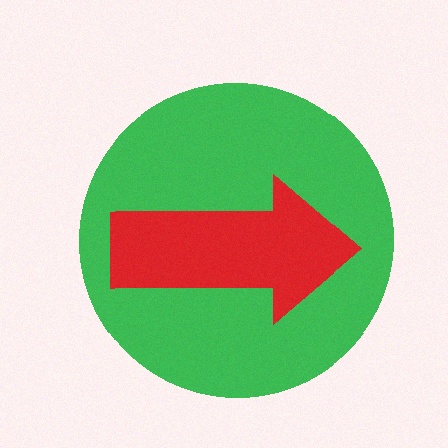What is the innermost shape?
The red arrow.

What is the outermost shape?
The green circle.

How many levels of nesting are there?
2.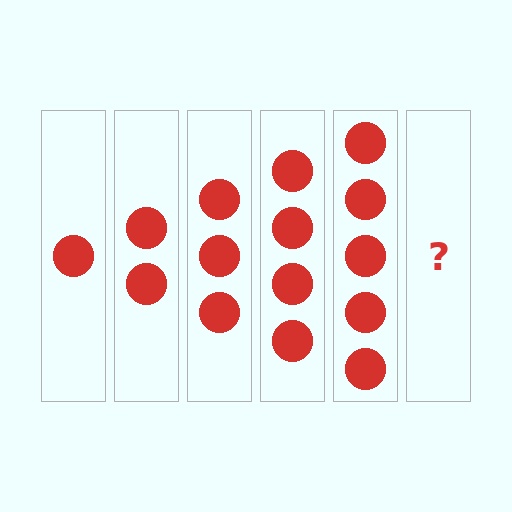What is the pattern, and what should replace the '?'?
The pattern is that each step adds one more circle. The '?' should be 6 circles.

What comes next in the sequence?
The next element should be 6 circles.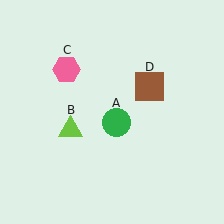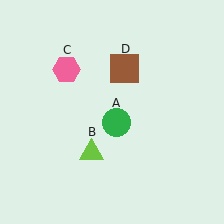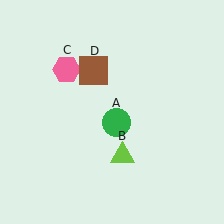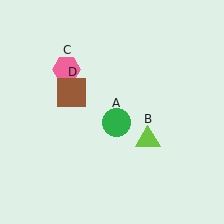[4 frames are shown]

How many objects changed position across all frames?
2 objects changed position: lime triangle (object B), brown square (object D).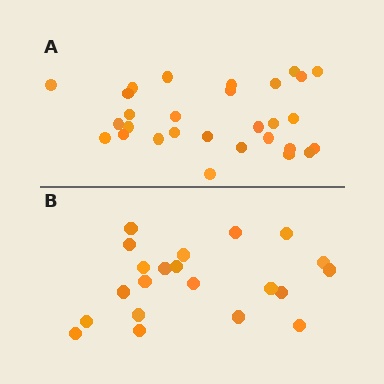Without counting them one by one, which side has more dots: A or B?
Region A (the top region) has more dots.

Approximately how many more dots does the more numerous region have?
Region A has roughly 8 or so more dots than region B.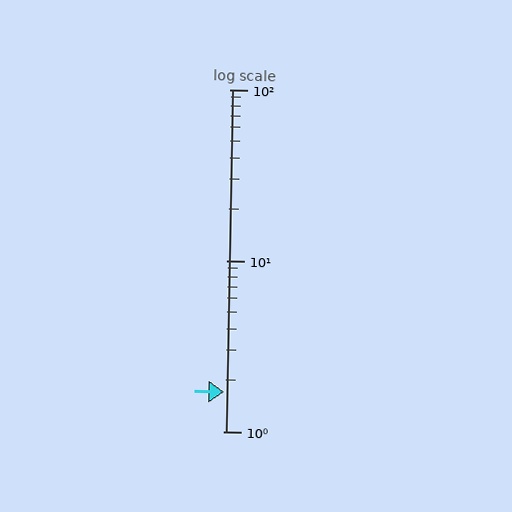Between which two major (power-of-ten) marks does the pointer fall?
The pointer is between 1 and 10.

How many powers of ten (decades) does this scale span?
The scale spans 2 decades, from 1 to 100.